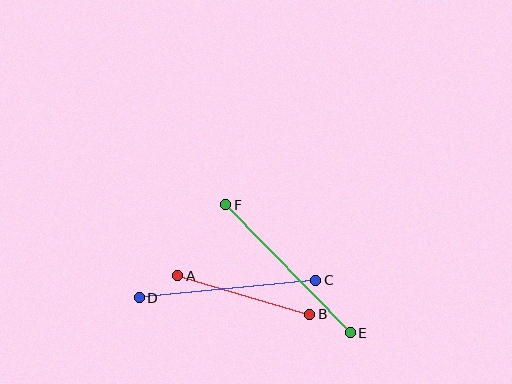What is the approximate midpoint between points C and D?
The midpoint is at approximately (228, 289) pixels.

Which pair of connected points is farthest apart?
Points E and F are farthest apart.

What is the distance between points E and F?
The distance is approximately 179 pixels.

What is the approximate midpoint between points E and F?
The midpoint is at approximately (288, 269) pixels.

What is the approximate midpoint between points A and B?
The midpoint is at approximately (244, 295) pixels.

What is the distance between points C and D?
The distance is approximately 177 pixels.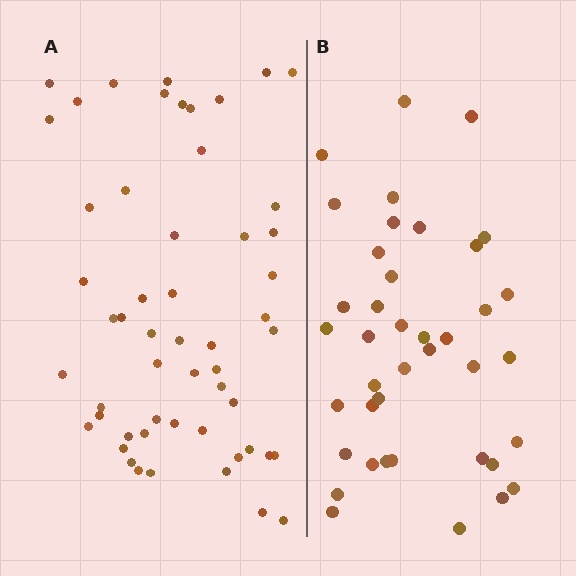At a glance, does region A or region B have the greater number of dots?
Region A (the left region) has more dots.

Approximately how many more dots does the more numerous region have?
Region A has approximately 15 more dots than region B.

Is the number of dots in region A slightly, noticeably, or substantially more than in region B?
Region A has noticeably more, but not dramatically so. The ratio is roughly 1.4 to 1.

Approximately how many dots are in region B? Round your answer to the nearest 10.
About 40 dots.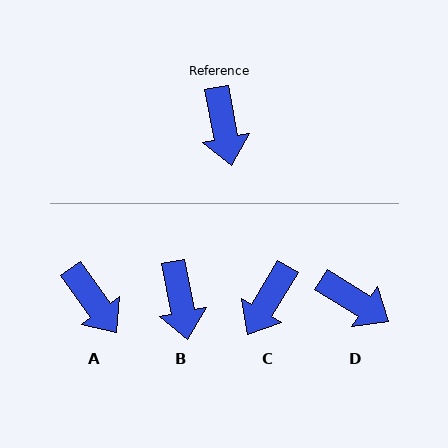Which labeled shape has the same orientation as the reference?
B.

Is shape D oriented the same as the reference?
No, it is off by about 47 degrees.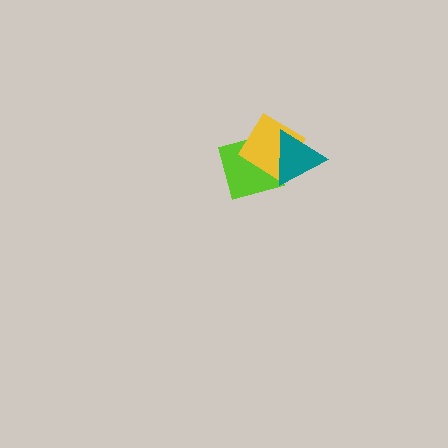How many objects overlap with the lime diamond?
2 objects overlap with the lime diamond.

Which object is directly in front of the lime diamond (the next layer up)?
The yellow diamond is directly in front of the lime diamond.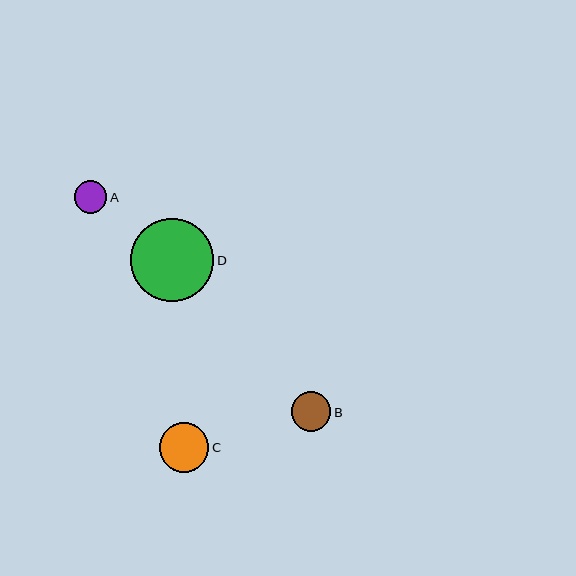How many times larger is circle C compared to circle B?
Circle C is approximately 1.2 times the size of circle B.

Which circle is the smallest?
Circle A is the smallest with a size of approximately 33 pixels.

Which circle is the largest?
Circle D is the largest with a size of approximately 83 pixels.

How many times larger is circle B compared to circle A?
Circle B is approximately 1.2 times the size of circle A.